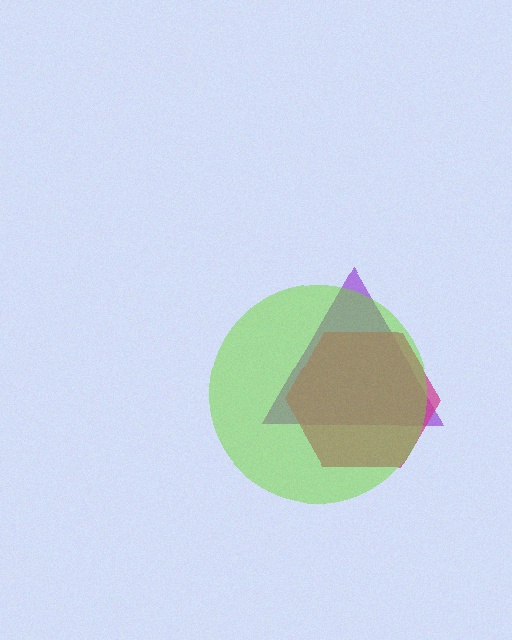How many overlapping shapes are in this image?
There are 3 overlapping shapes in the image.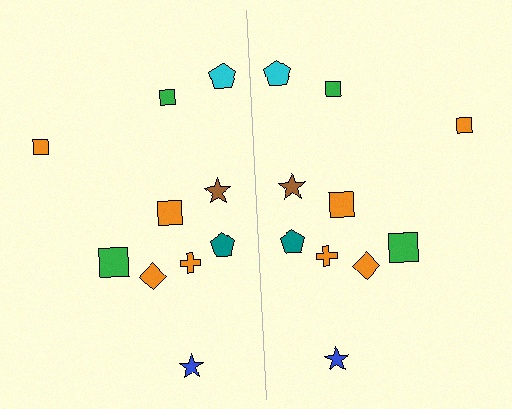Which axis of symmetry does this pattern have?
The pattern has a vertical axis of symmetry running through the center of the image.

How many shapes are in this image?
There are 20 shapes in this image.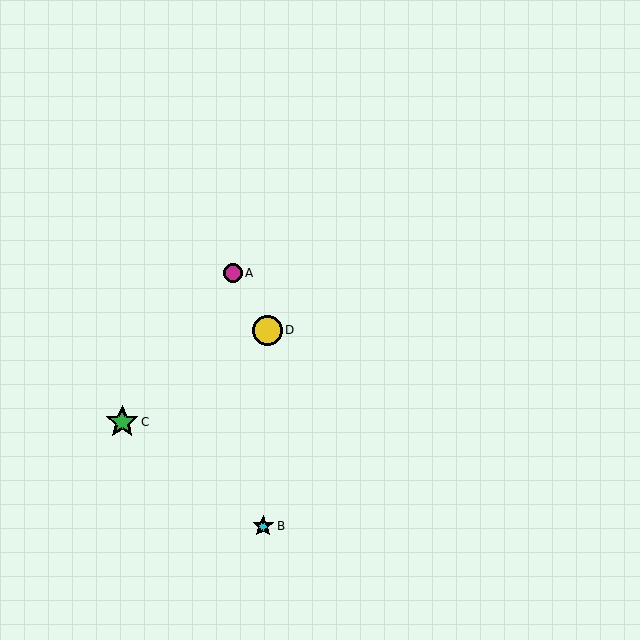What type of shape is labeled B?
Shape B is a cyan star.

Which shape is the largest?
The green star (labeled C) is the largest.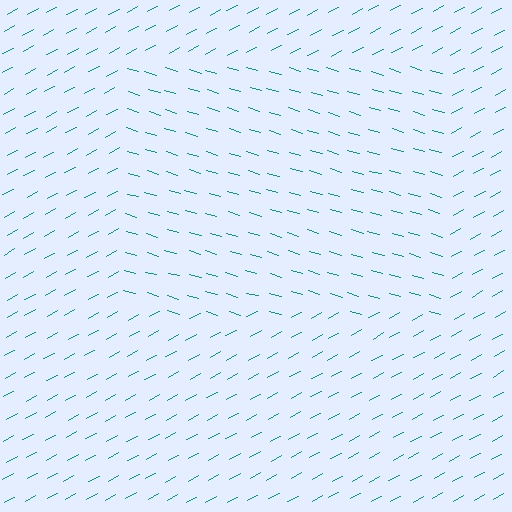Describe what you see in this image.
The image is filled with small teal line segments. A rectangle region in the image has lines oriented differently from the surrounding lines, creating a visible texture boundary.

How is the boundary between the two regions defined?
The boundary is defined purely by a change in line orientation (approximately 45 degrees difference). All lines are the same color and thickness.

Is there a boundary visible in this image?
Yes, there is a texture boundary formed by a change in line orientation.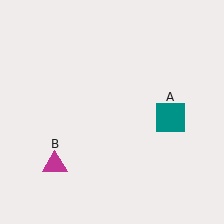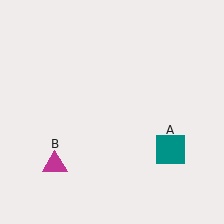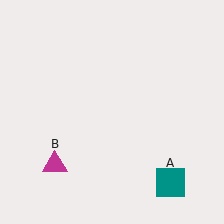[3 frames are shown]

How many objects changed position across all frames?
1 object changed position: teal square (object A).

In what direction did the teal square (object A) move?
The teal square (object A) moved down.